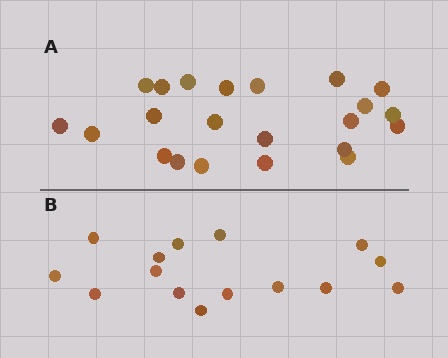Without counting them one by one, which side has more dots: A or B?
Region A (the top region) has more dots.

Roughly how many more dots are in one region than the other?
Region A has roughly 8 or so more dots than region B.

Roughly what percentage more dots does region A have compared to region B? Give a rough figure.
About 45% more.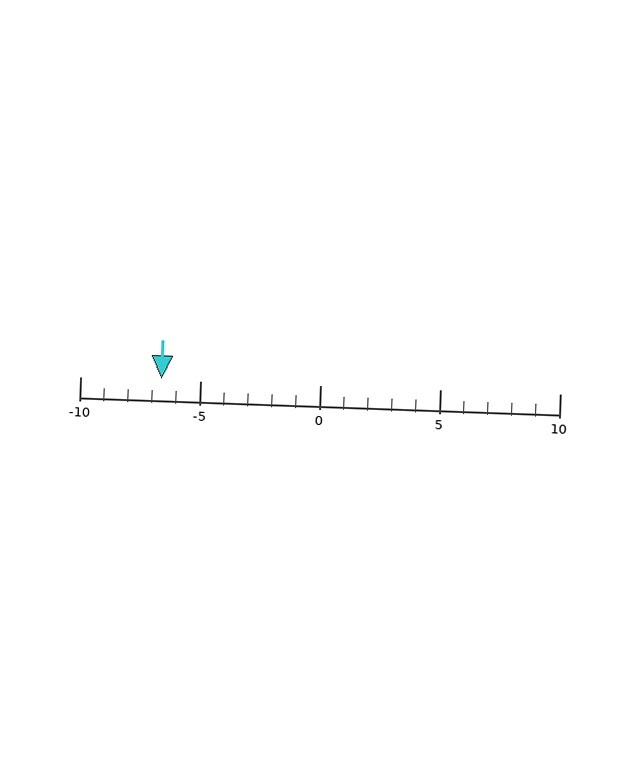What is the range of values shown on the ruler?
The ruler shows values from -10 to 10.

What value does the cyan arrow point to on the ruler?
The cyan arrow points to approximately -7.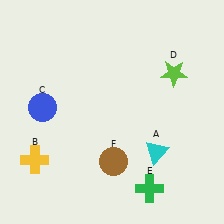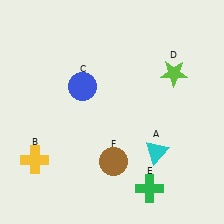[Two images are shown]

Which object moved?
The blue circle (C) moved right.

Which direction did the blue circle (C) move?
The blue circle (C) moved right.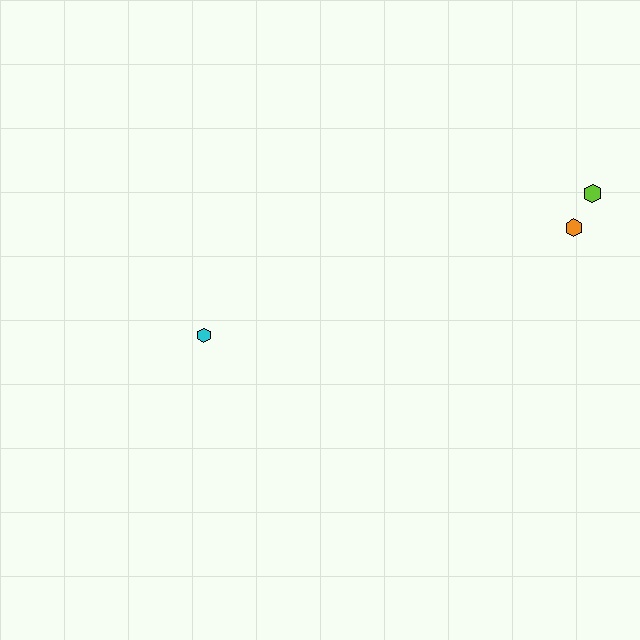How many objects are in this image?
There are 3 objects.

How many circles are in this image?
There are no circles.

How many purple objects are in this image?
There are no purple objects.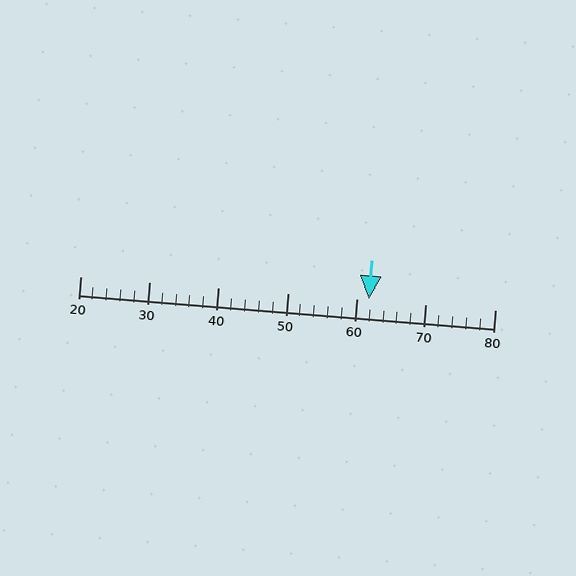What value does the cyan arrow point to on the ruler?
The cyan arrow points to approximately 62.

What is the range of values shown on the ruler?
The ruler shows values from 20 to 80.